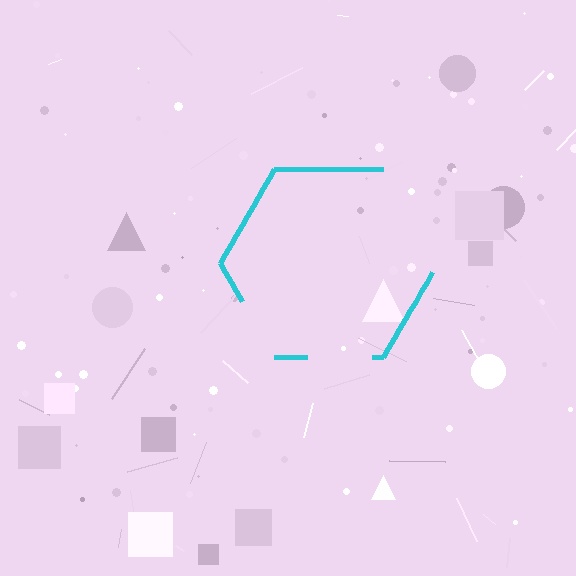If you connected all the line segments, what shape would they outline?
They would outline a hexagon.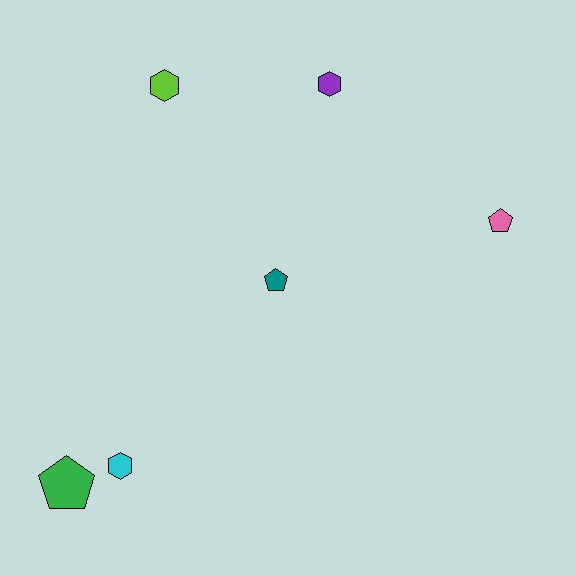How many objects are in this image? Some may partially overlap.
There are 6 objects.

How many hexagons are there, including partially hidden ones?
There are 3 hexagons.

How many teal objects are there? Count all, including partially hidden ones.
There is 1 teal object.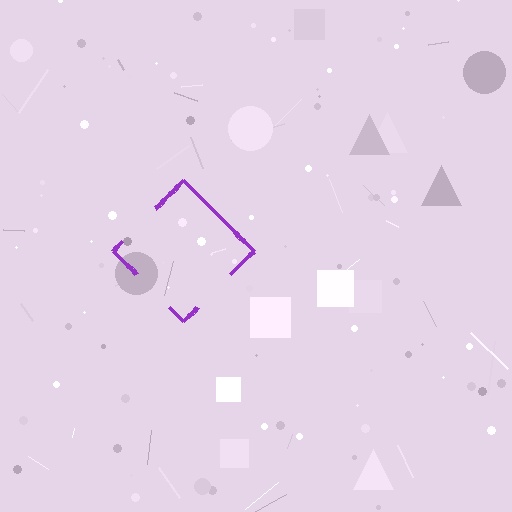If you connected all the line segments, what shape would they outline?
They would outline a diamond.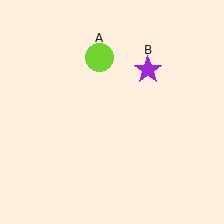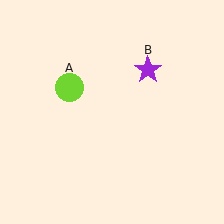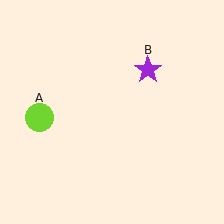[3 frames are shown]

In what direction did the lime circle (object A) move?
The lime circle (object A) moved down and to the left.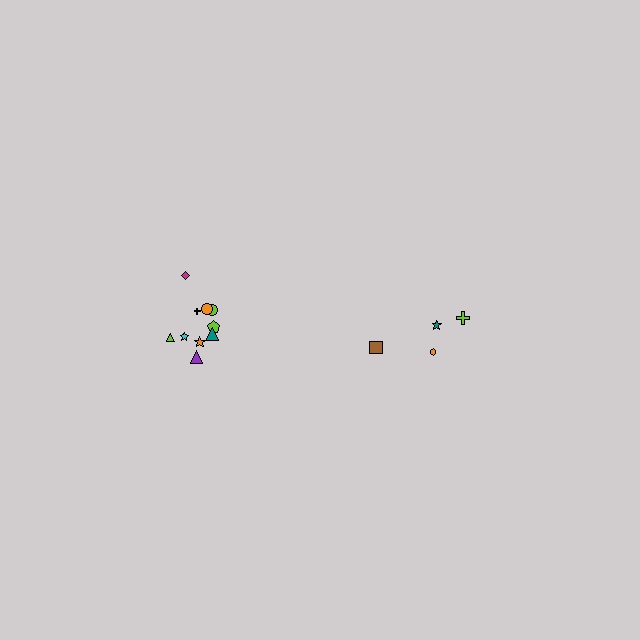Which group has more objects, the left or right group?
The left group.